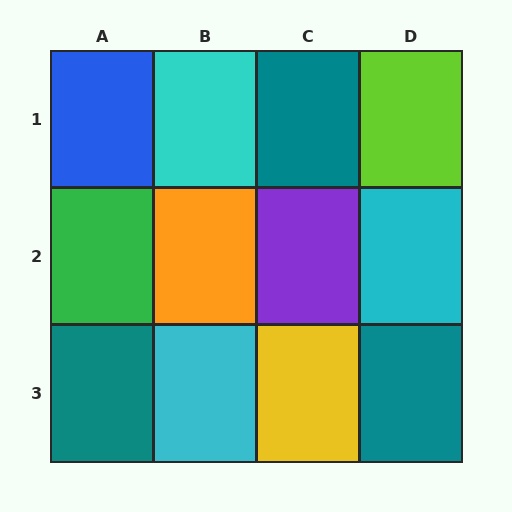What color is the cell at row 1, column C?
Teal.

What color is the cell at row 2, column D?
Cyan.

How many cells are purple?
1 cell is purple.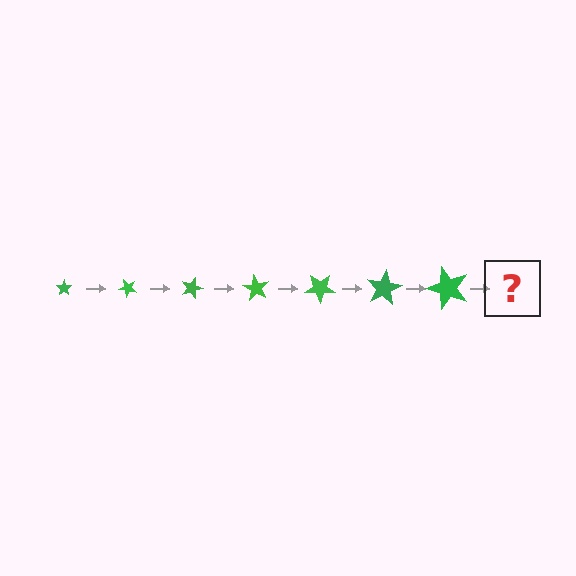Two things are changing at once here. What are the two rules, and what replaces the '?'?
The two rules are that the star grows larger each step and it rotates 45 degrees each step. The '?' should be a star, larger than the previous one and rotated 315 degrees from the start.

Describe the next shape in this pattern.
It should be a star, larger than the previous one and rotated 315 degrees from the start.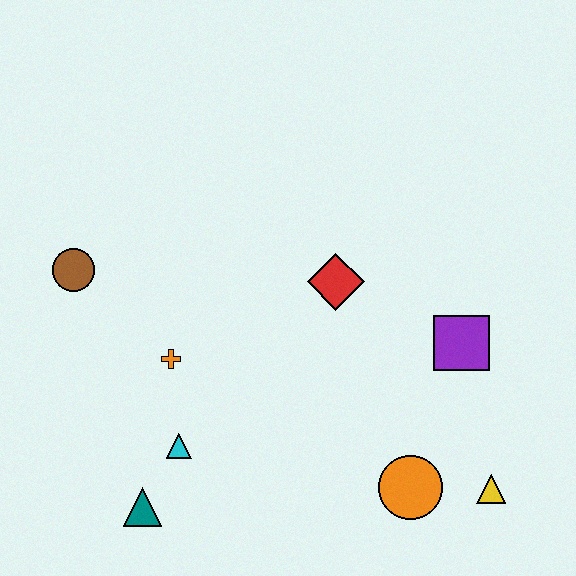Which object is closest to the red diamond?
The purple square is closest to the red diamond.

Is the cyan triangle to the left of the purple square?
Yes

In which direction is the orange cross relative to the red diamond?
The orange cross is to the left of the red diamond.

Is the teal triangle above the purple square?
No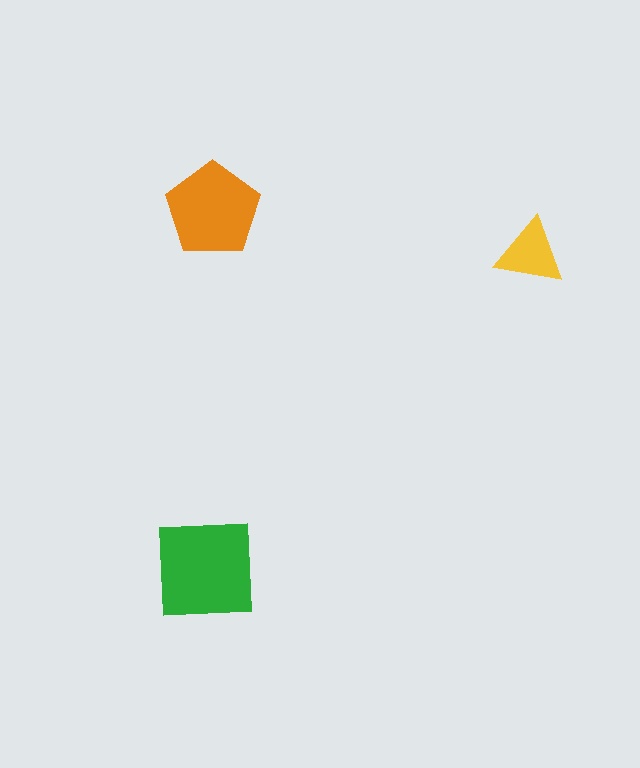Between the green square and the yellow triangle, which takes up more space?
The green square.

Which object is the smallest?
The yellow triangle.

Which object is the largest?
The green square.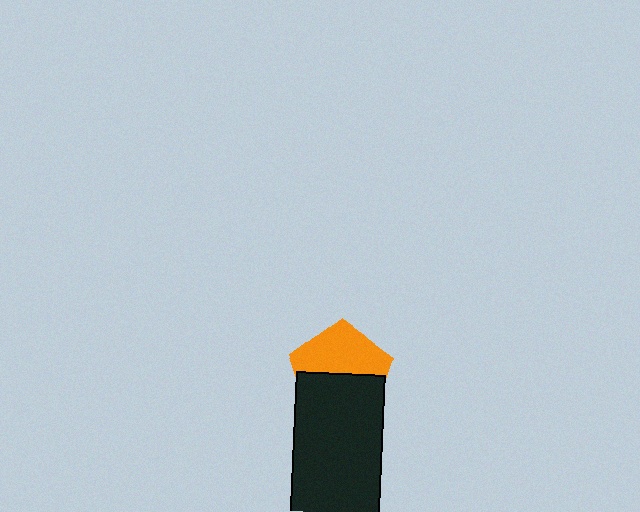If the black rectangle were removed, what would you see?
You would see the complete orange pentagon.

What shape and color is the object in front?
The object in front is a black rectangle.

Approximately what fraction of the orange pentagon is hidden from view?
Roughly 50% of the orange pentagon is hidden behind the black rectangle.